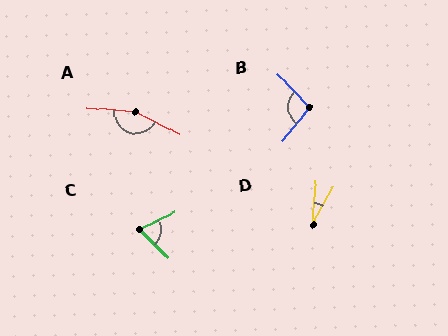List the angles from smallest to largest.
D (23°), C (69°), B (97°), A (157°).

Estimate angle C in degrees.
Approximately 69 degrees.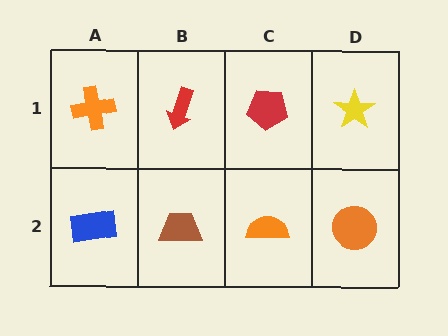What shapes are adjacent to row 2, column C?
A red pentagon (row 1, column C), a brown trapezoid (row 2, column B), an orange circle (row 2, column D).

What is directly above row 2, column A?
An orange cross.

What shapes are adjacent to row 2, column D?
A yellow star (row 1, column D), an orange semicircle (row 2, column C).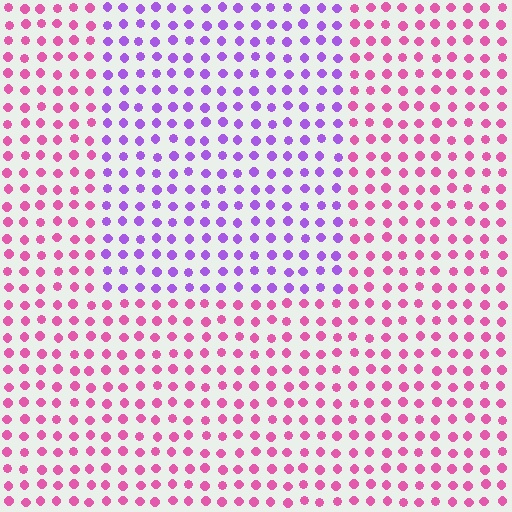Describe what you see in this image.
The image is filled with small pink elements in a uniform arrangement. A rectangle-shaped region is visible where the elements are tinted to a slightly different hue, forming a subtle color boundary.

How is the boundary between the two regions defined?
The boundary is defined purely by a slight shift in hue (about 51 degrees). Spacing, size, and orientation are identical on both sides.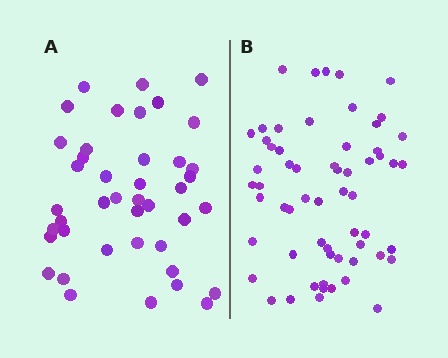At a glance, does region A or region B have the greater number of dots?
Region B (the right region) has more dots.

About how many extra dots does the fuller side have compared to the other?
Region B has approximately 20 more dots than region A.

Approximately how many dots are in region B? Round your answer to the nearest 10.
About 60 dots.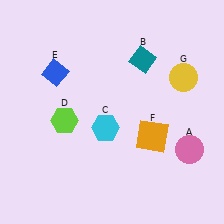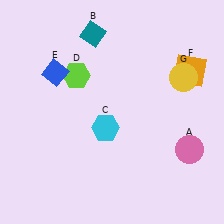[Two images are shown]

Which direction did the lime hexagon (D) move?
The lime hexagon (D) moved up.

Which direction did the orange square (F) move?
The orange square (F) moved up.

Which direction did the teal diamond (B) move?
The teal diamond (B) moved left.